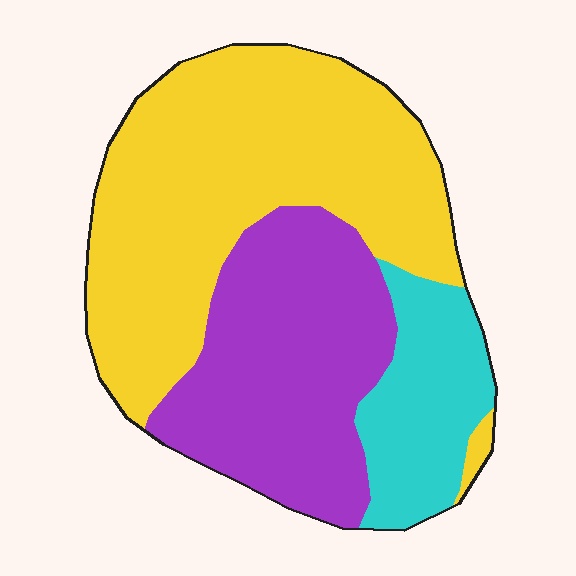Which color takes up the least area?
Cyan, at roughly 15%.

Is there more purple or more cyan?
Purple.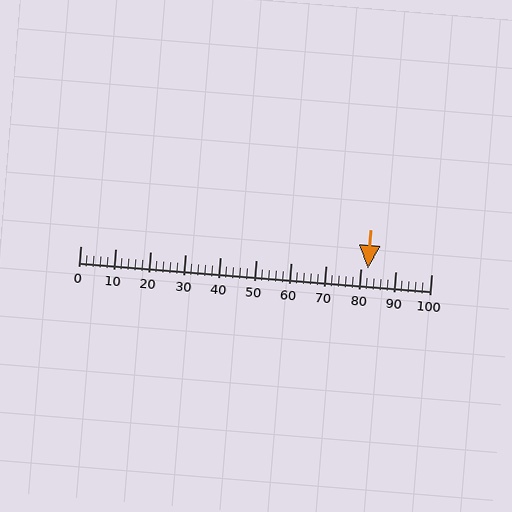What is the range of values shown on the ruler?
The ruler shows values from 0 to 100.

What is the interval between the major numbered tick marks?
The major tick marks are spaced 10 units apart.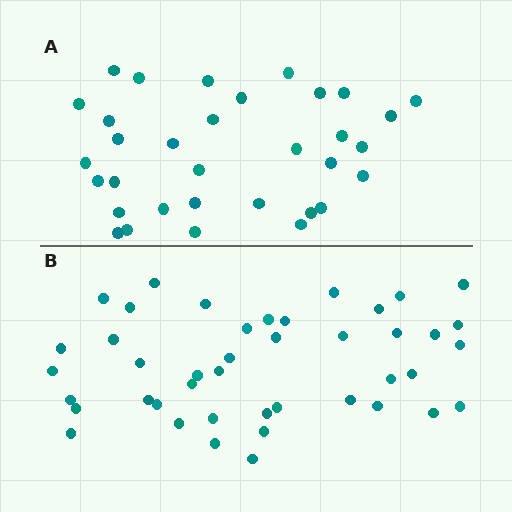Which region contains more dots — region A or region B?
Region B (the bottom region) has more dots.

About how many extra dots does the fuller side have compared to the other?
Region B has roughly 10 or so more dots than region A.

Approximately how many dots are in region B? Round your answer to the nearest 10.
About 40 dots. (The exact count is 43, which rounds to 40.)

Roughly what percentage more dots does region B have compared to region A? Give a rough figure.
About 30% more.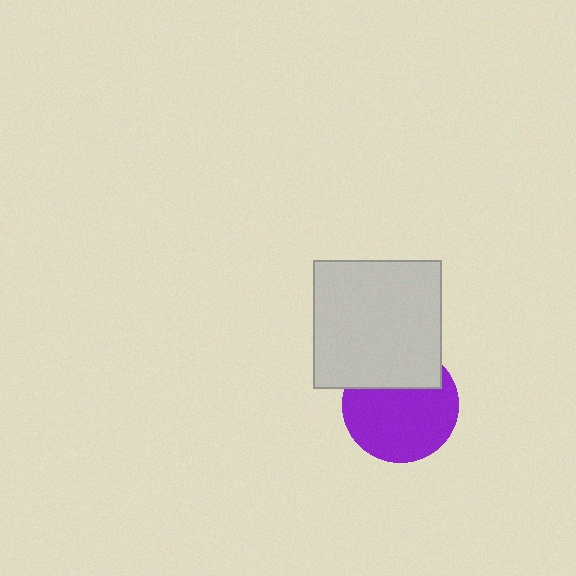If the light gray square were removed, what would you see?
You would see the complete purple circle.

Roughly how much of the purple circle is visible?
Most of it is visible (roughly 69%).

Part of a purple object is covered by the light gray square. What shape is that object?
It is a circle.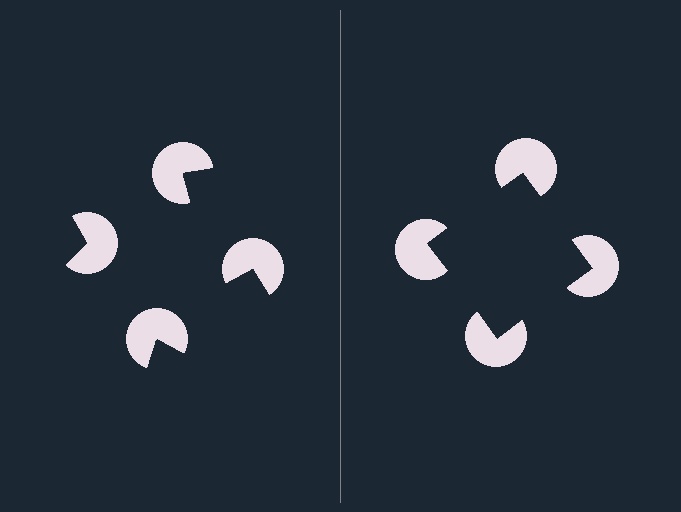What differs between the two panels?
The pac-man discs are positioned identically on both sides; only the wedge orientations differ. On the right they align to a square; on the left they are misaligned.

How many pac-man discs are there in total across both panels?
8 — 4 on each side.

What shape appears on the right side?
An illusory square.